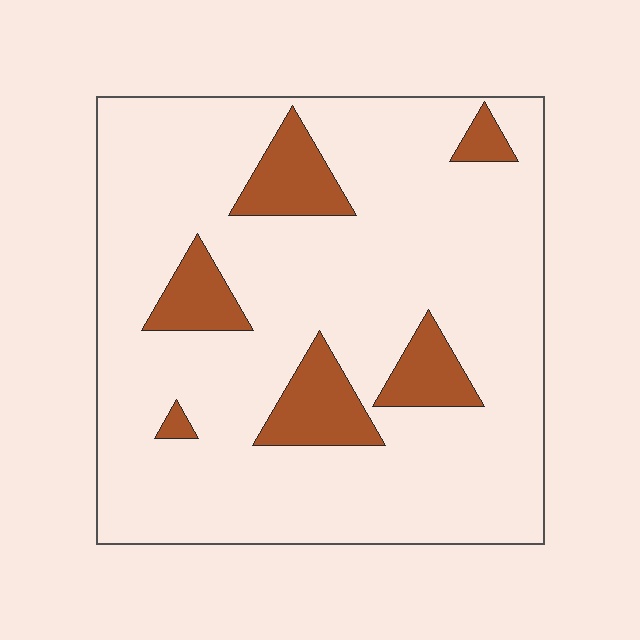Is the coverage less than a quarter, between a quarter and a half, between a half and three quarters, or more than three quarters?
Less than a quarter.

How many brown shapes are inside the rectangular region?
6.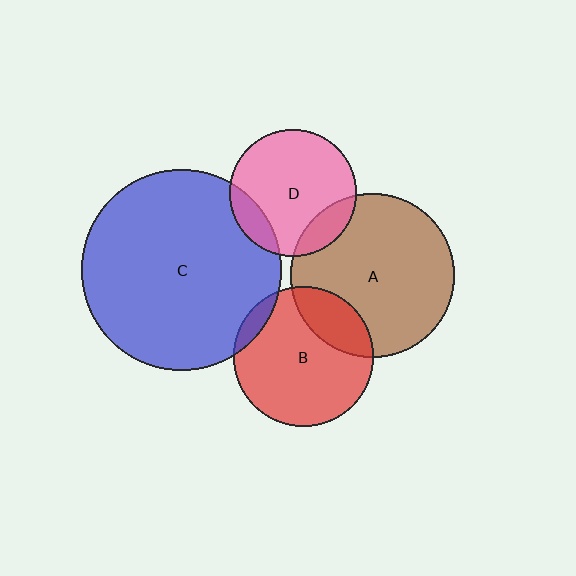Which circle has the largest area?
Circle C (blue).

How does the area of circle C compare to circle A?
Approximately 1.5 times.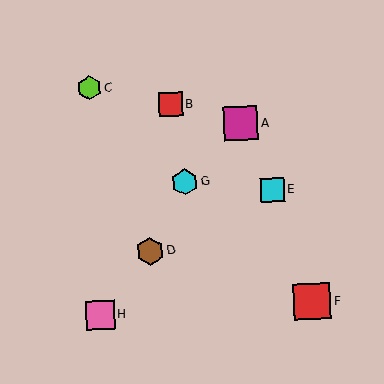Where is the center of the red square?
The center of the red square is at (171, 104).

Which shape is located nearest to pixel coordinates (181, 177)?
The cyan hexagon (labeled G) at (185, 182) is nearest to that location.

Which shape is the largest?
The red square (labeled F) is the largest.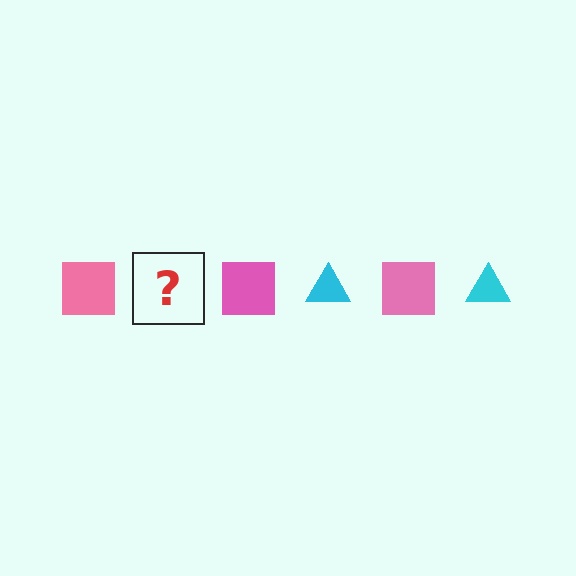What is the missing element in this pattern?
The missing element is a cyan triangle.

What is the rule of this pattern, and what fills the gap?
The rule is that the pattern alternates between pink square and cyan triangle. The gap should be filled with a cyan triangle.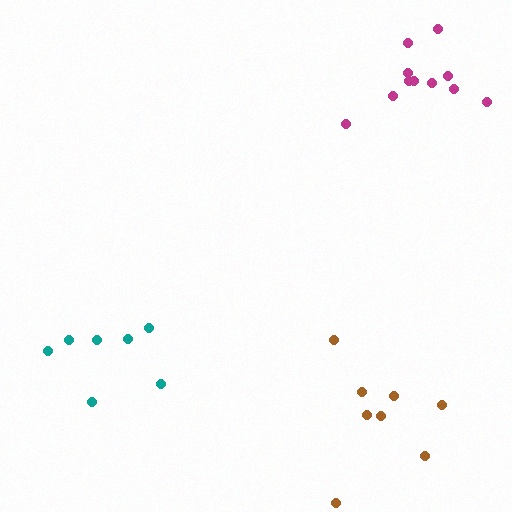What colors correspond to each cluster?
The clusters are colored: brown, teal, magenta.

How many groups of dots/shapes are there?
There are 3 groups.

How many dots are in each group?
Group 1: 8 dots, Group 2: 7 dots, Group 3: 11 dots (26 total).